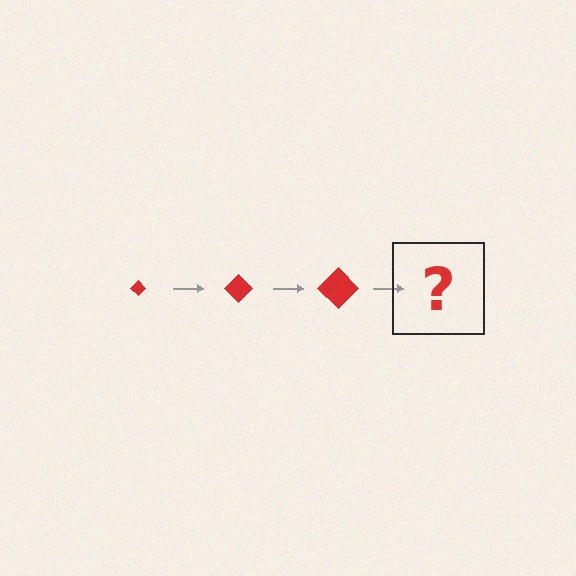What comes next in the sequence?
The next element should be a red diamond, larger than the previous one.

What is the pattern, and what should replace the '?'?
The pattern is that the diamond gets progressively larger each step. The '?' should be a red diamond, larger than the previous one.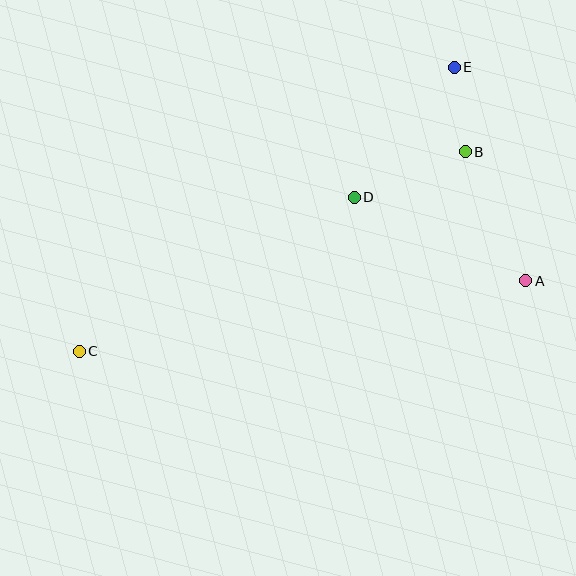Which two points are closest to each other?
Points B and E are closest to each other.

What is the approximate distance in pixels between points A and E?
The distance between A and E is approximately 225 pixels.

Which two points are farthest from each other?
Points C and E are farthest from each other.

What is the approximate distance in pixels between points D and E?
The distance between D and E is approximately 164 pixels.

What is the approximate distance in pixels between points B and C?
The distance between B and C is approximately 435 pixels.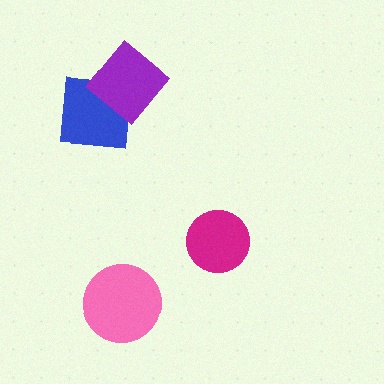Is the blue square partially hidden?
Yes, it is partially covered by another shape.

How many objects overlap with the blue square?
1 object overlaps with the blue square.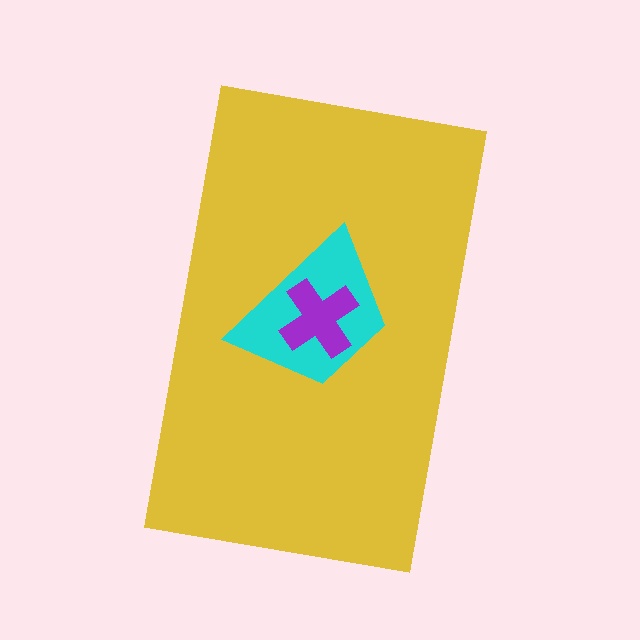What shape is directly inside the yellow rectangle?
The cyan trapezoid.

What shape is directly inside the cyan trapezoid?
The purple cross.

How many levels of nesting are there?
3.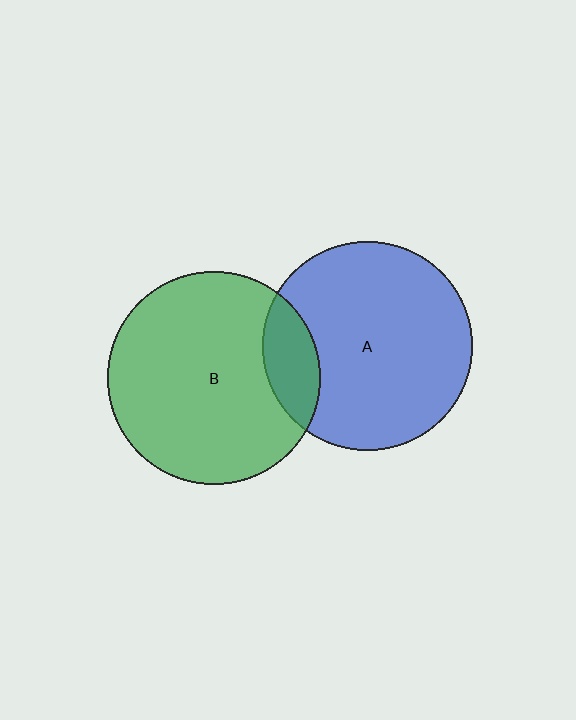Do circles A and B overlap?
Yes.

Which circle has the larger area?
Circle B (green).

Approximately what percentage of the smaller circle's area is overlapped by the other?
Approximately 15%.